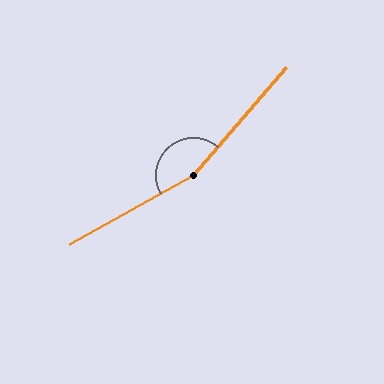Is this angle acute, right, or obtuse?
It is obtuse.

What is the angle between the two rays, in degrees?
Approximately 160 degrees.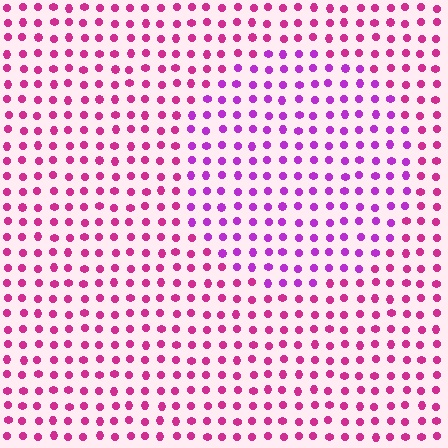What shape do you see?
I see a circle.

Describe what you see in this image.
The image is filled with small magenta elements in a uniform arrangement. A circle-shaped region is visible where the elements are tinted to a slightly different hue, forming a subtle color boundary.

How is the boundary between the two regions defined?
The boundary is defined purely by a slight shift in hue (about 31 degrees). Spacing, size, and orientation are identical on both sides.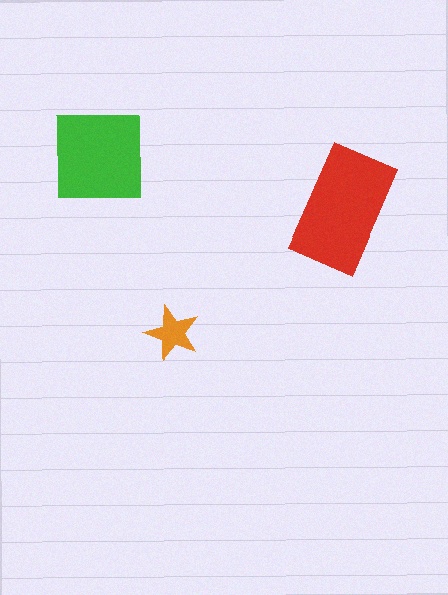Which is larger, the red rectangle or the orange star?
The red rectangle.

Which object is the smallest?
The orange star.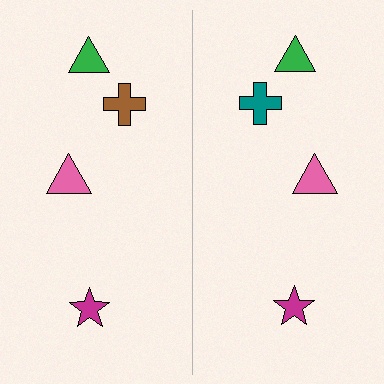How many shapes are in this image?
There are 8 shapes in this image.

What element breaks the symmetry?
The teal cross on the right side breaks the symmetry — its mirror counterpart is brown.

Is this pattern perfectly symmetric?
No, the pattern is not perfectly symmetric. The teal cross on the right side breaks the symmetry — its mirror counterpart is brown.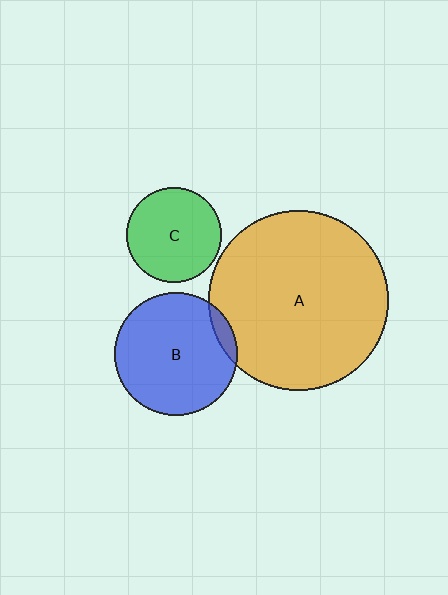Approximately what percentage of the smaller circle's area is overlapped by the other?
Approximately 5%.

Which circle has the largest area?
Circle A (orange).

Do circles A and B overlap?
Yes.